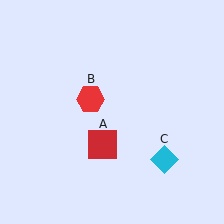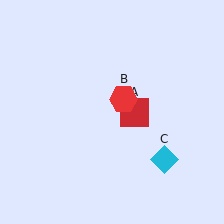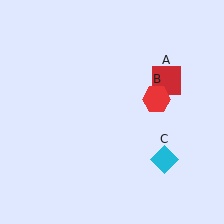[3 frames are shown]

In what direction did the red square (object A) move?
The red square (object A) moved up and to the right.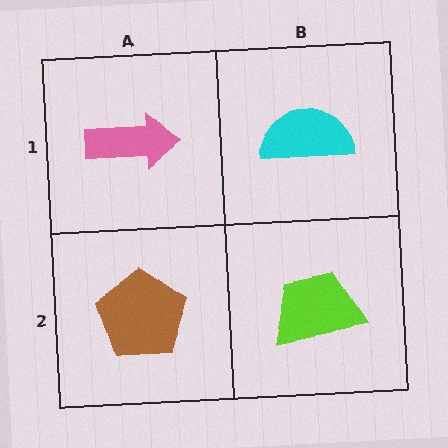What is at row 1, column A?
A pink arrow.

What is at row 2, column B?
A lime trapezoid.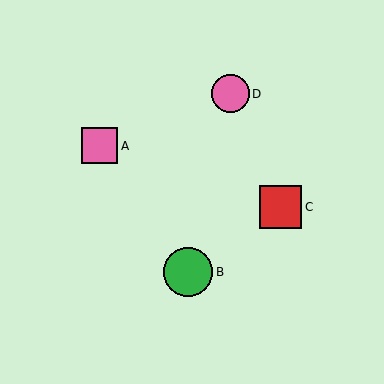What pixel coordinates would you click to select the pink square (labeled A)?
Click at (100, 146) to select the pink square A.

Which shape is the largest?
The green circle (labeled B) is the largest.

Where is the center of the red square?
The center of the red square is at (280, 207).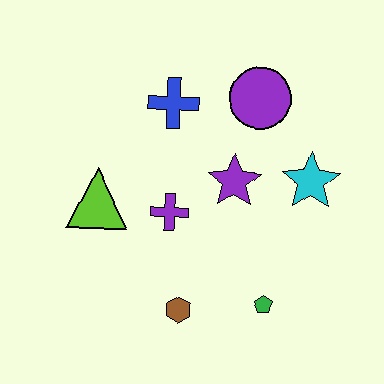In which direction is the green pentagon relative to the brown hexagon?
The green pentagon is to the right of the brown hexagon.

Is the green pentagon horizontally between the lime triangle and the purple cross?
No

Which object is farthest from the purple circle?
The brown hexagon is farthest from the purple circle.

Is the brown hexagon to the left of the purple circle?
Yes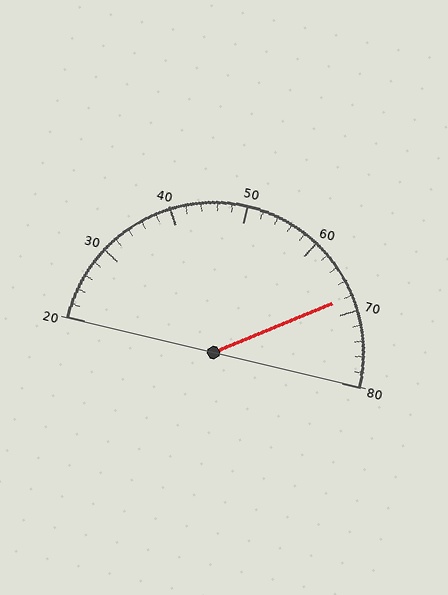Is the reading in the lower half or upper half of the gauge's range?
The reading is in the upper half of the range (20 to 80).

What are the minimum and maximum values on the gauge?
The gauge ranges from 20 to 80.